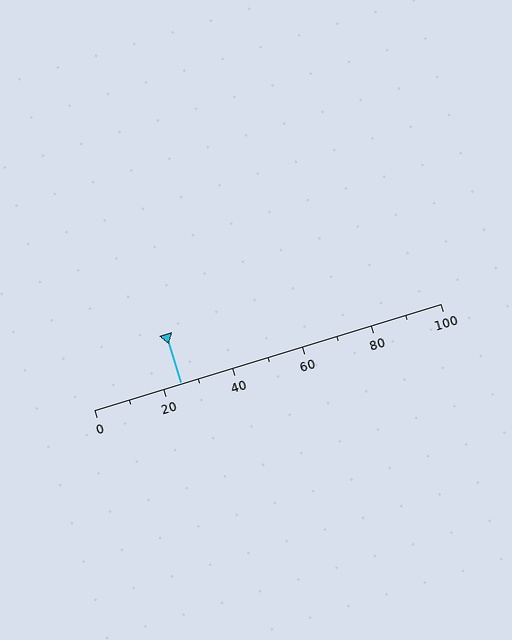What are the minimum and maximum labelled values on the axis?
The axis runs from 0 to 100.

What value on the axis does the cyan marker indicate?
The marker indicates approximately 25.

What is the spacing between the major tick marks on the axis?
The major ticks are spaced 20 apart.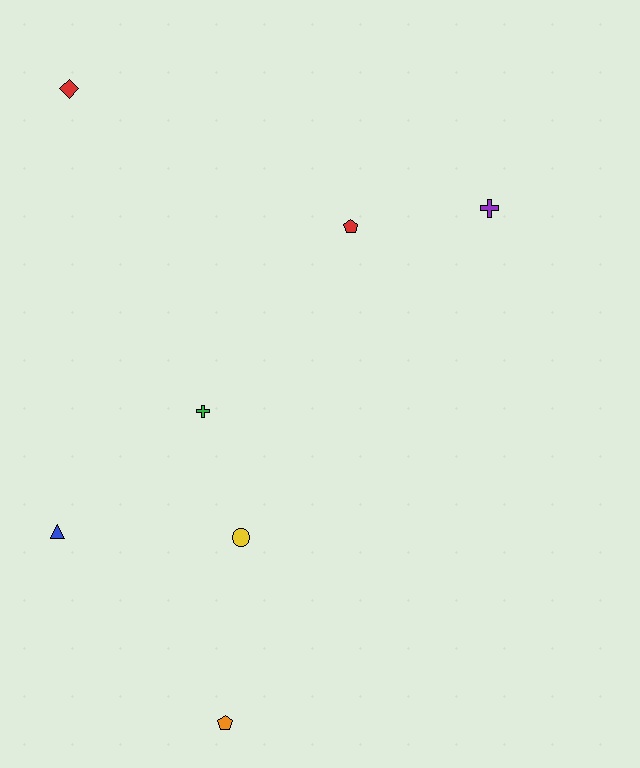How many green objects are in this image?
There is 1 green object.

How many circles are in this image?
There is 1 circle.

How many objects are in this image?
There are 7 objects.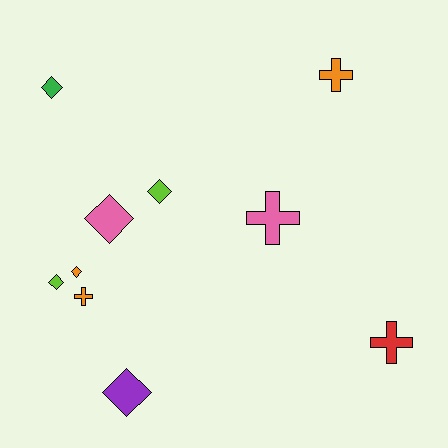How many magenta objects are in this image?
There are no magenta objects.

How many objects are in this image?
There are 10 objects.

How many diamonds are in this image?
There are 6 diamonds.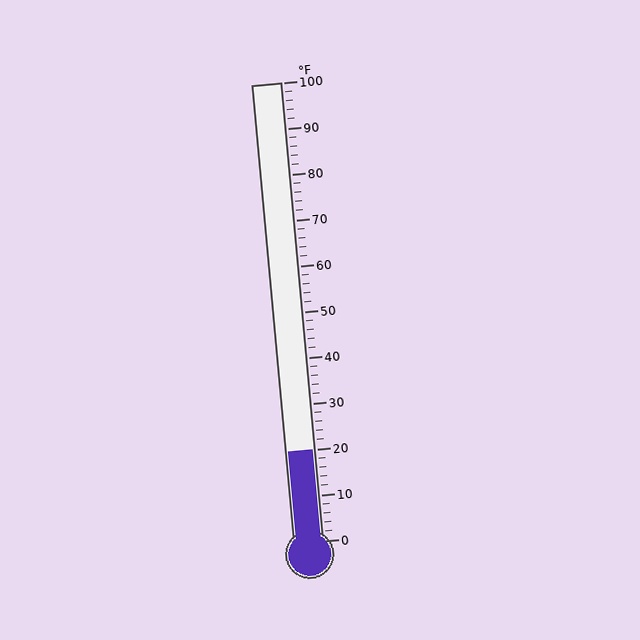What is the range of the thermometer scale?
The thermometer scale ranges from 0°F to 100°F.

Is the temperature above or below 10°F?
The temperature is above 10°F.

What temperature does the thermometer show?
The thermometer shows approximately 20°F.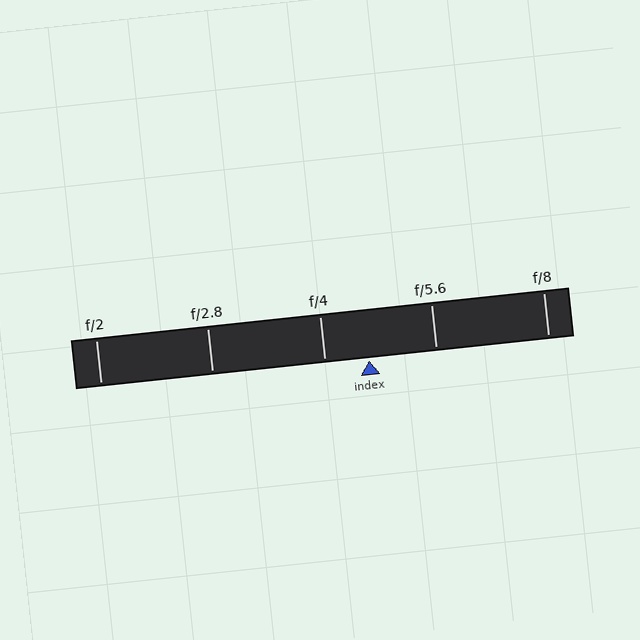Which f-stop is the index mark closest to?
The index mark is closest to f/4.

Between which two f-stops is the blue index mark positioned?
The index mark is between f/4 and f/5.6.